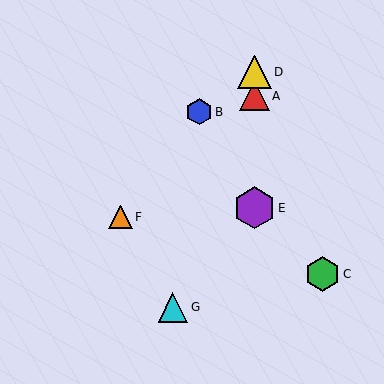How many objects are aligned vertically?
3 objects (A, D, E) are aligned vertically.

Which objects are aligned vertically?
Objects A, D, E are aligned vertically.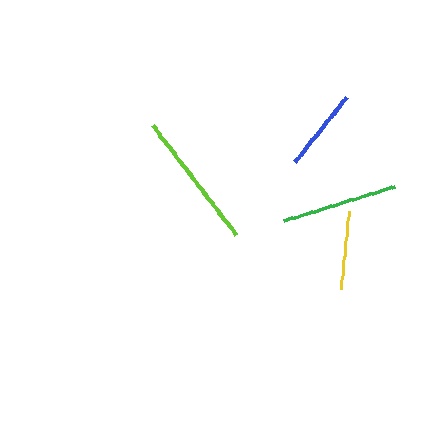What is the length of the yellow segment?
The yellow segment is approximately 78 pixels long.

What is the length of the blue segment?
The blue segment is approximately 83 pixels long.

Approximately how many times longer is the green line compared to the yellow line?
The green line is approximately 1.5 times the length of the yellow line.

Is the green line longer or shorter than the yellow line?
The green line is longer than the yellow line.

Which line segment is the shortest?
The yellow line is the shortest at approximately 78 pixels.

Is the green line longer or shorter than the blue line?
The green line is longer than the blue line.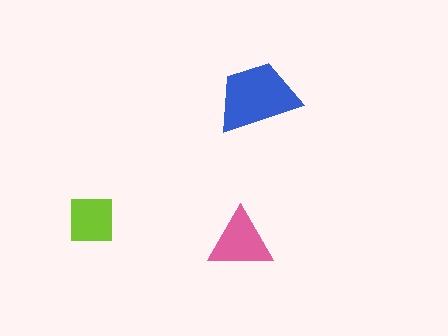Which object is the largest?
The blue trapezoid.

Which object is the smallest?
The lime square.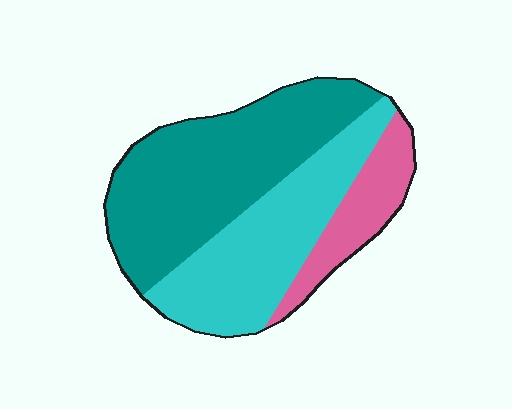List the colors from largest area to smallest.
From largest to smallest: teal, cyan, pink.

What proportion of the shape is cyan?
Cyan covers about 35% of the shape.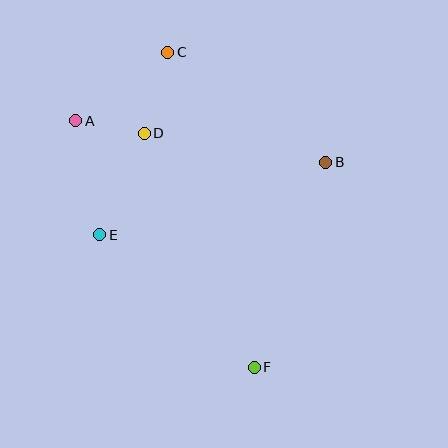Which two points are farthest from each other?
Points C and F are farthest from each other.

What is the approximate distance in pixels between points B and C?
The distance between B and C is approximately 192 pixels.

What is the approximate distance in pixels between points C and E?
The distance between C and E is approximately 195 pixels.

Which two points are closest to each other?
Points A and D are closest to each other.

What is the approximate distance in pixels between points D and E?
The distance between D and E is approximately 111 pixels.